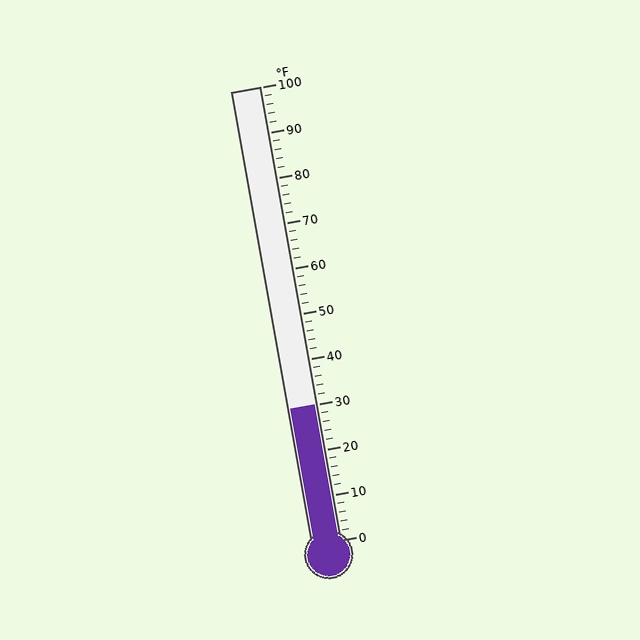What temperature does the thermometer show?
The thermometer shows approximately 30°F.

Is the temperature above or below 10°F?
The temperature is above 10°F.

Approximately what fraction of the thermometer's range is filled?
The thermometer is filled to approximately 30% of its range.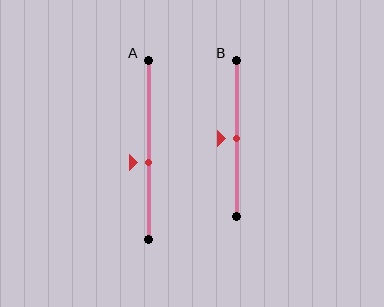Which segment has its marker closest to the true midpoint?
Segment B has its marker closest to the true midpoint.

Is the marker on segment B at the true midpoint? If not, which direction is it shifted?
Yes, the marker on segment B is at the true midpoint.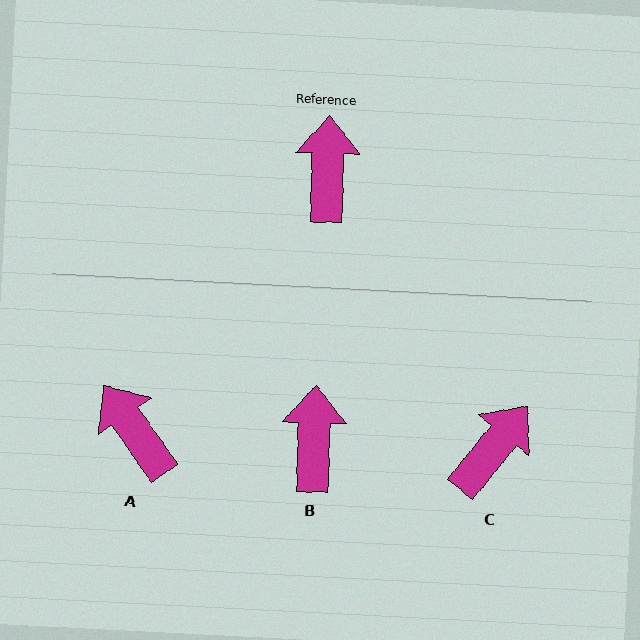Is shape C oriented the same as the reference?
No, it is off by about 37 degrees.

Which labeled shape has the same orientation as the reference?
B.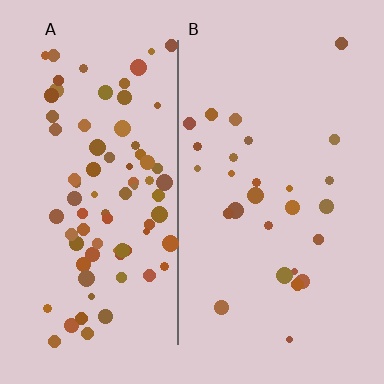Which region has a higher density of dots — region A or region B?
A (the left).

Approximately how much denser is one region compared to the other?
Approximately 3.1× — region A over region B.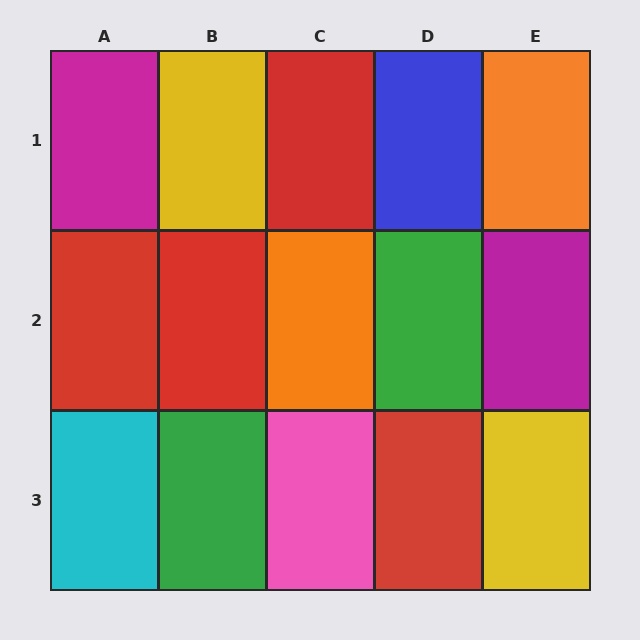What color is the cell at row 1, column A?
Magenta.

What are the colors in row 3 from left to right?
Cyan, green, pink, red, yellow.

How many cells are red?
4 cells are red.